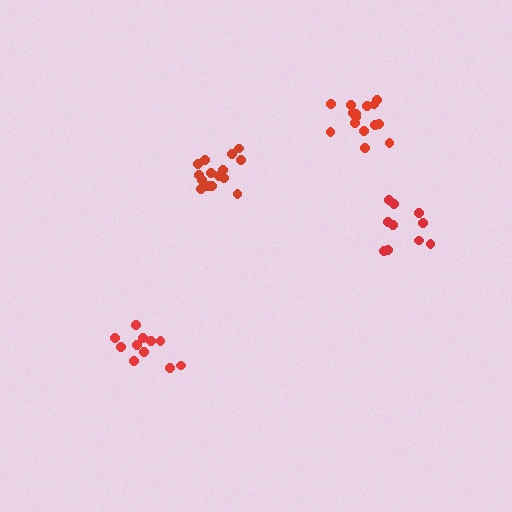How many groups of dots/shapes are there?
There are 4 groups.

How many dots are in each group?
Group 1: 11 dots, Group 2: 15 dots, Group 3: 15 dots, Group 4: 10 dots (51 total).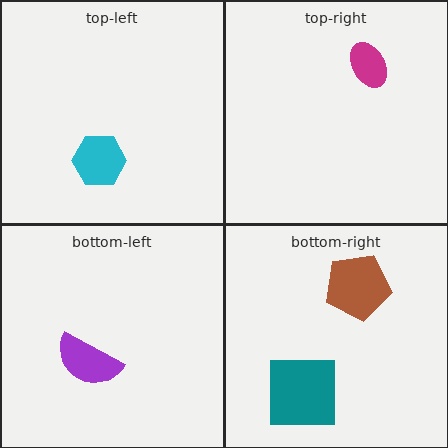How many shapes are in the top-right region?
1.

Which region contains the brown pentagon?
The bottom-right region.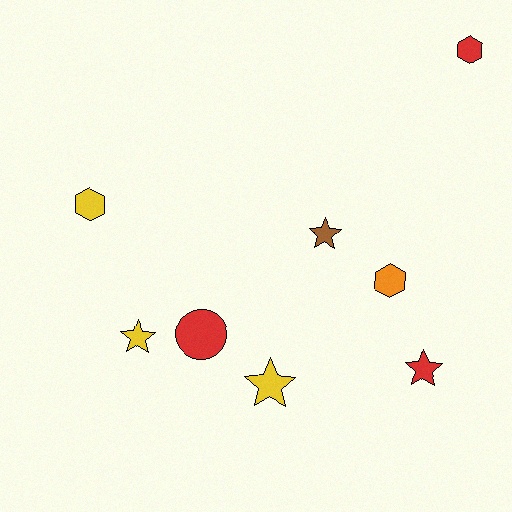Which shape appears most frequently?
Star, with 4 objects.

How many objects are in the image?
There are 8 objects.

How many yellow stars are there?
There are 2 yellow stars.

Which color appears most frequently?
Red, with 3 objects.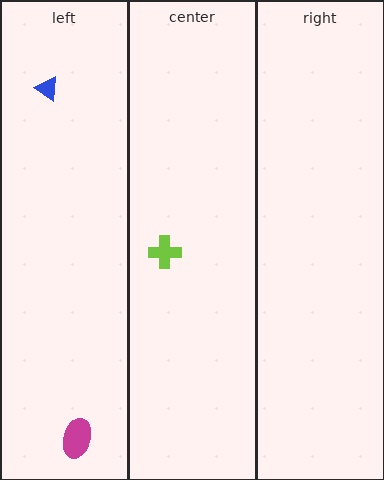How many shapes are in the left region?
2.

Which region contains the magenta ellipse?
The left region.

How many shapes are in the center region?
1.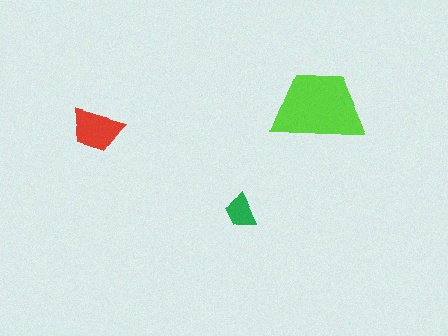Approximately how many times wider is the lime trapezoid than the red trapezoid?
About 2 times wider.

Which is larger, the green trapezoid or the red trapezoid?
The red one.